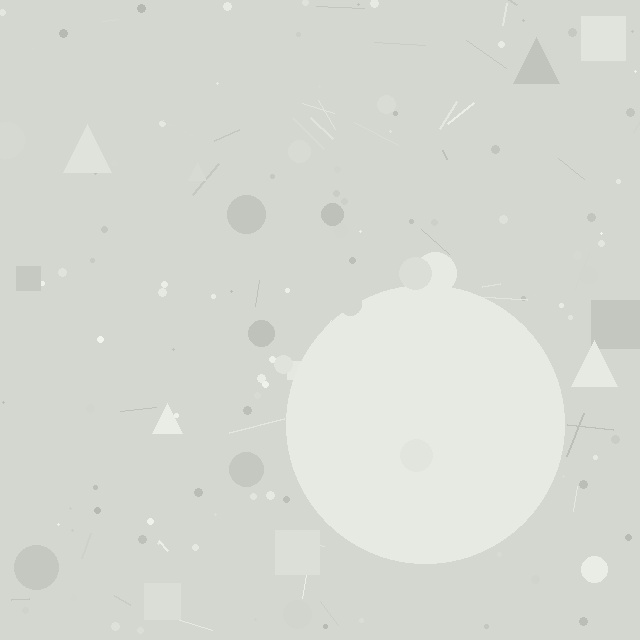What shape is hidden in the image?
A circle is hidden in the image.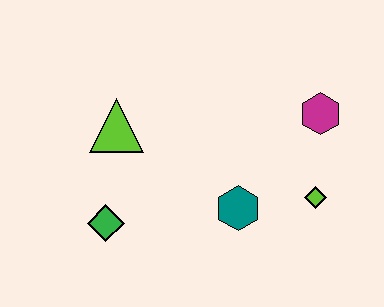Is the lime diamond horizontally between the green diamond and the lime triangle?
No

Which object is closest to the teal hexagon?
The lime diamond is closest to the teal hexagon.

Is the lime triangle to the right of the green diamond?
Yes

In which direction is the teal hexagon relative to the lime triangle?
The teal hexagon is to the right of the lime triangle.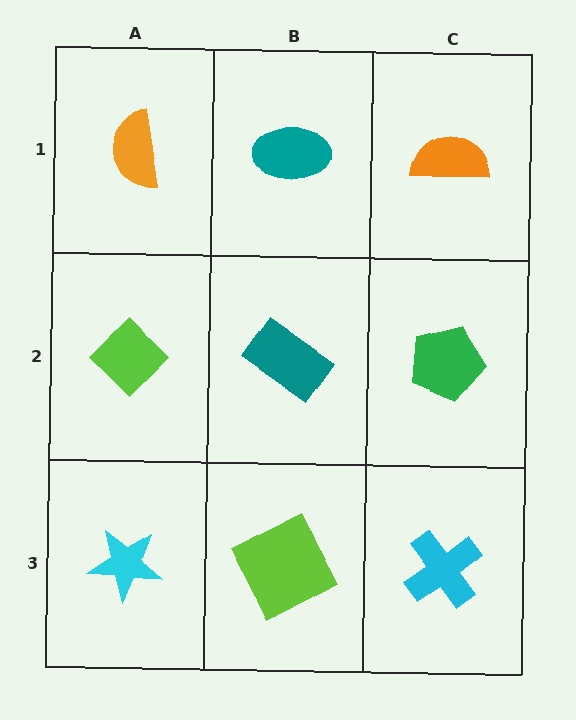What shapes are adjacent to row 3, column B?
A teal rectangle (row 2, column B), a cyan star (row 3, column A), a cyan cross (row 3, column C).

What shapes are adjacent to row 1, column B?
A teal rectangle (row 2, column B), an orange semicircle (row 1, column A), an orange semicircle (row 1, column C).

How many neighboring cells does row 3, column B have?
3.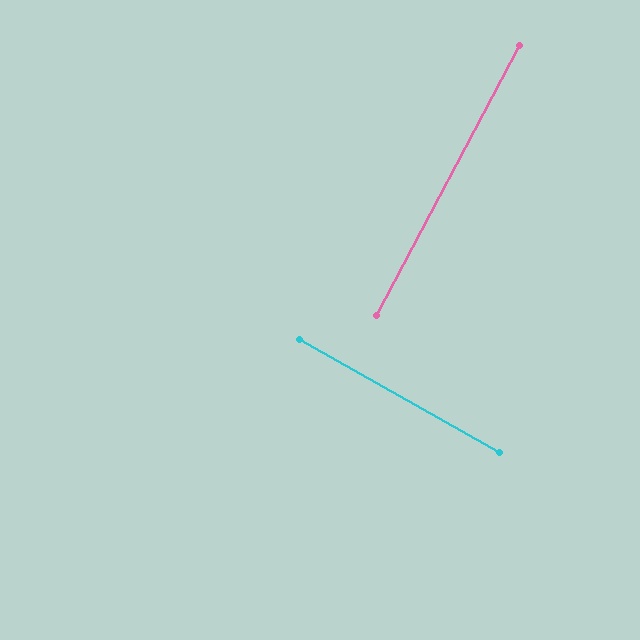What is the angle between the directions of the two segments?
Approximately 89 degrees.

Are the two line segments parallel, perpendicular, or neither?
Perpendicular — they meet at approximately 89°.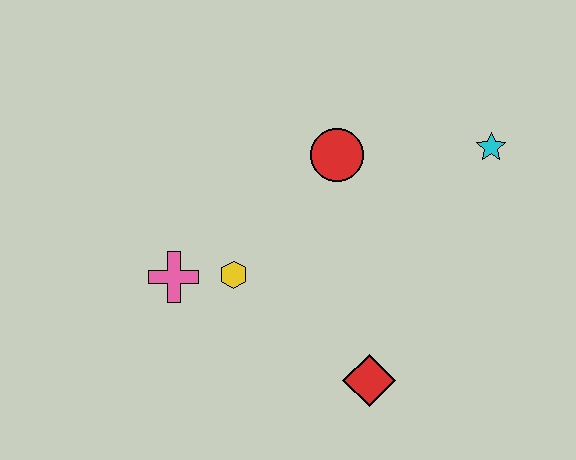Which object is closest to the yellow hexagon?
The pink cross is closest to the yellow hexagon.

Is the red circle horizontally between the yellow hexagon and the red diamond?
Yes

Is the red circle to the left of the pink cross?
No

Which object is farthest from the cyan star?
The pink cross is farthest from the cyan star.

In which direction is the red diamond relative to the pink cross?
The red diamond is to the right of the pink cross.